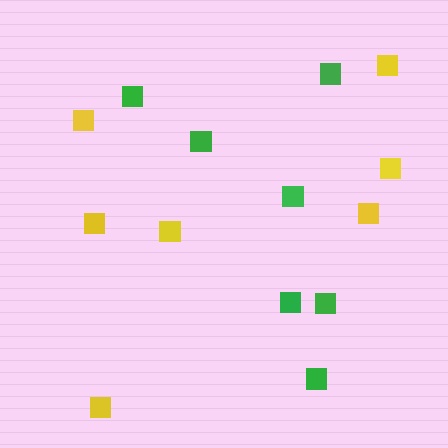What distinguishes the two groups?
There are 2 groups: one group of green squares (7) and one group of yellow squares (7).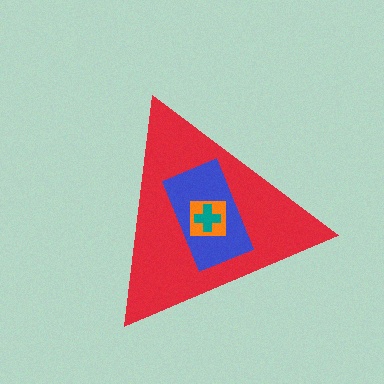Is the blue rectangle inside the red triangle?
Yes.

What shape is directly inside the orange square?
The teal cross.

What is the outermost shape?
The red triangle.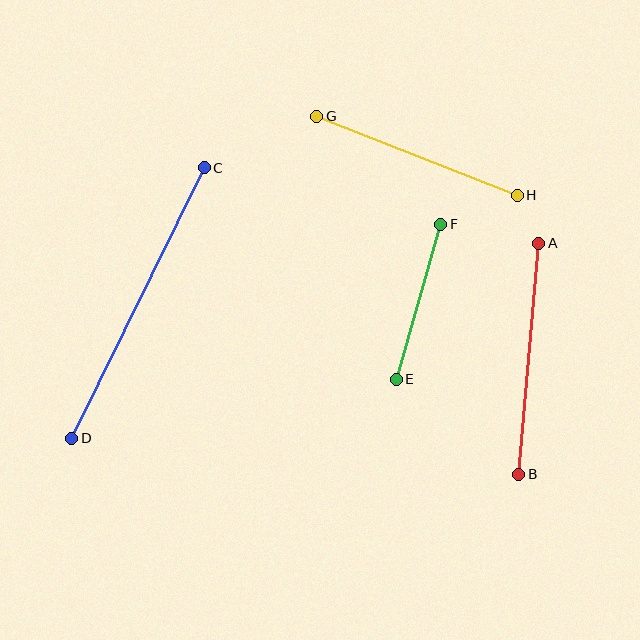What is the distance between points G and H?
The distance is approximately 216 pixels.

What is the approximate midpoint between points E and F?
The midpoint is at approximately (419, 302) pixels.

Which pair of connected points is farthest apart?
Points C and D are farthest apart.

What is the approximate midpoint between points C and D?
The midpoint is at approximately (138, 303) pixels.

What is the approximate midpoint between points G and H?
The midpoint is at approximately (417, 156) pixels.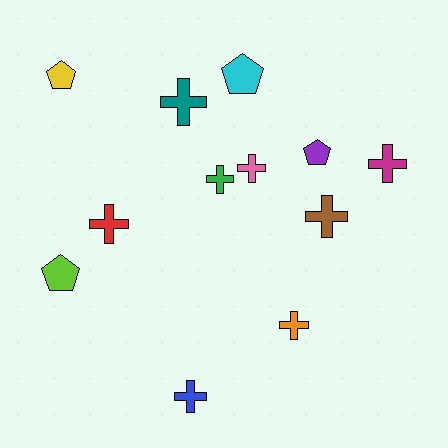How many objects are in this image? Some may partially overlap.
There are 12 objects.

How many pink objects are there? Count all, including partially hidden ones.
There is 1 pink object.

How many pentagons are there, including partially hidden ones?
There are 4 pentagons.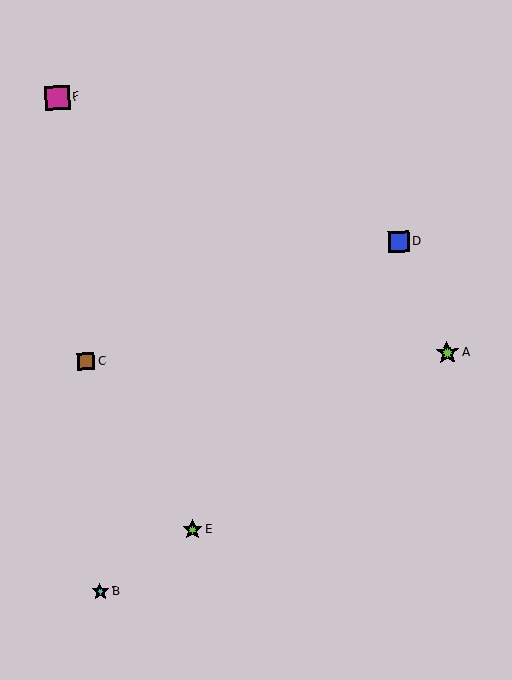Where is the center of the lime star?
The center of the lime star is at (447, 353).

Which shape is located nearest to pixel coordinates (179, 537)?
The lime star (labeled E) at (193, 530) is nearest to that location.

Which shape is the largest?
The magenta square (labeled F) is the largest.